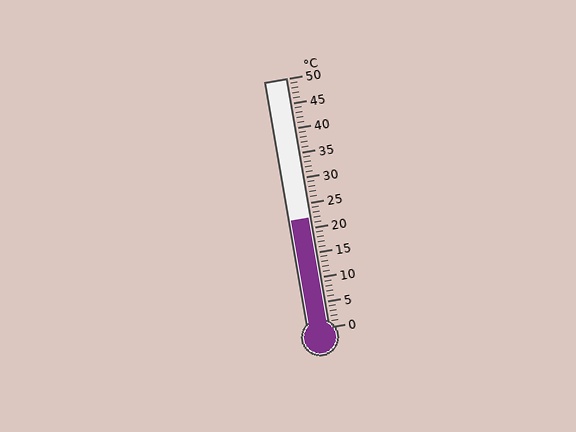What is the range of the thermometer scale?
The thermometer scale ranges from 0°C to 50°C.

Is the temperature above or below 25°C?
The temperature is below 25°C.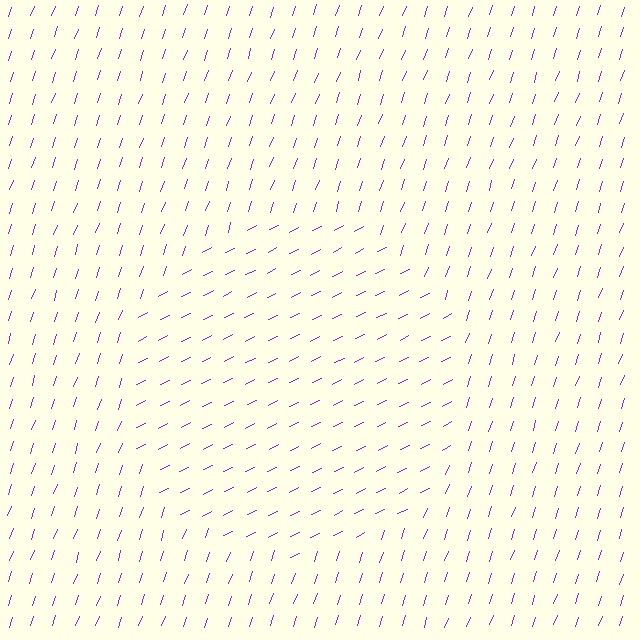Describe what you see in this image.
The image is filled with small purple line segments. A circle region in the image has lines oriented differently from the surrounding lines, creating a visible texture boundary.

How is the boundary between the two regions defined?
The boundary is defined purely by a change in line orientation (approximately 45 degrees difference). All lines are the same color and thickness.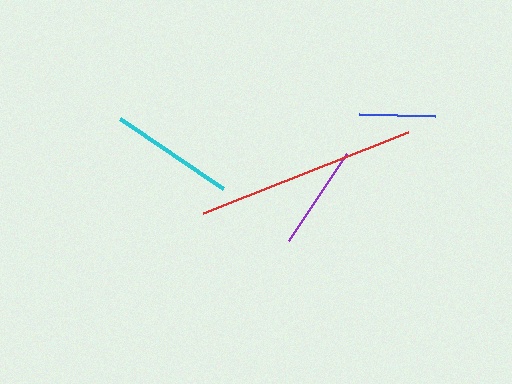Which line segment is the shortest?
The blue line is the shortest at approximately 76 pixels.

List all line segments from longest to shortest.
From longest to shortest: red, cyan, purple, blue.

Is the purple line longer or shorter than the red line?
The red line is longer than the purple line.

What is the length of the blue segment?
The blue segment is approximately 76 pixels long.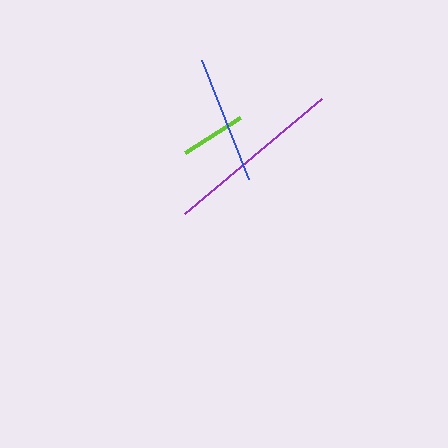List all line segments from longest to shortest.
From longest to shortest: purple, blue, lime.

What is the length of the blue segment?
The blue segment is approximately 128 pixels long.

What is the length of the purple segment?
The purple segment is approximately 179 pixels long.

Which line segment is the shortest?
The lime line is the shortest at approximately 65 pixels.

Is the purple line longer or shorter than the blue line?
The purple line is longer than the blue line.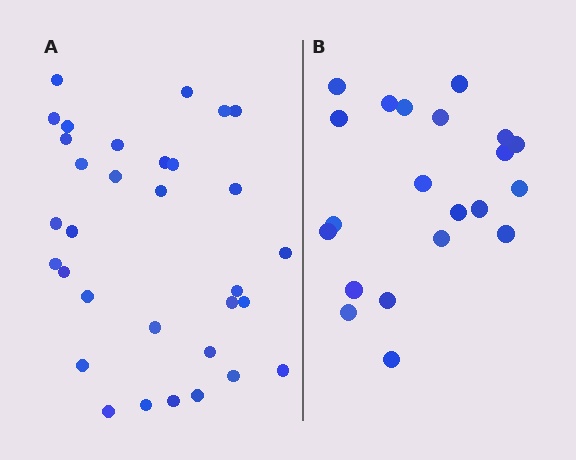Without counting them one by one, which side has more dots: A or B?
Region A (the left region) has more dots.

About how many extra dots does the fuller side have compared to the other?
Region A has roughly 12 or so more dots than region B.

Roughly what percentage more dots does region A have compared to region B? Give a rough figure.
About 50% more.